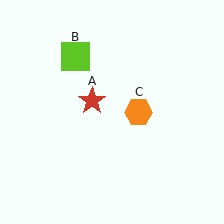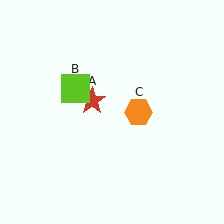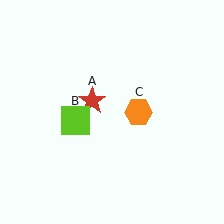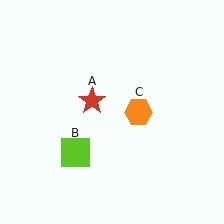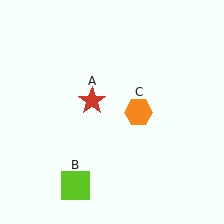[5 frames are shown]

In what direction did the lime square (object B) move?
The lime square (object B) moved down.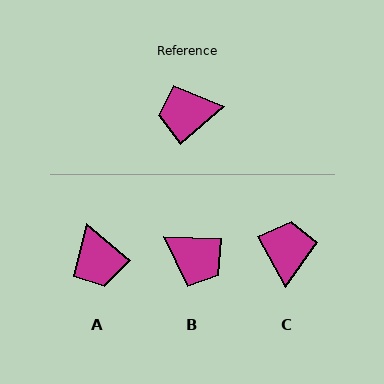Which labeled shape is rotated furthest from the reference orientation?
B, about 138 degrees away.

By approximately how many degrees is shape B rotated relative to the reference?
Approximately 138 degrees counter-clockwise.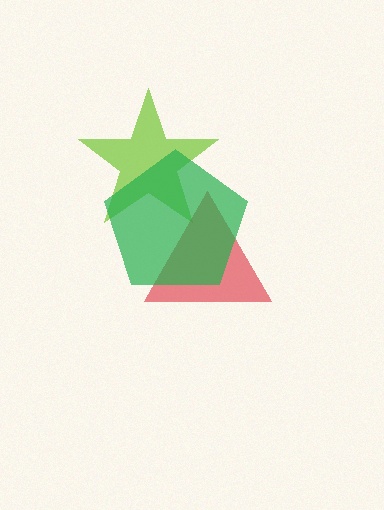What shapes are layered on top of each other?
The layered shapes are: a lime star, a red triangle, a green pentagon.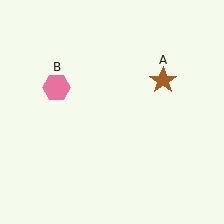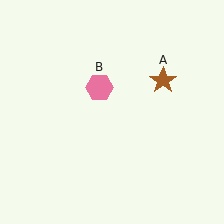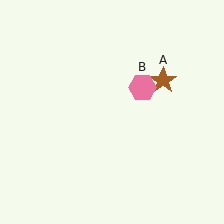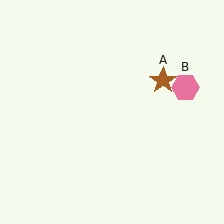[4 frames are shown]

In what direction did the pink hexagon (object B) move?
The pink hexagon (object B) moved right.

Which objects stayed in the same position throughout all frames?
Brown star (object A) remained stationary.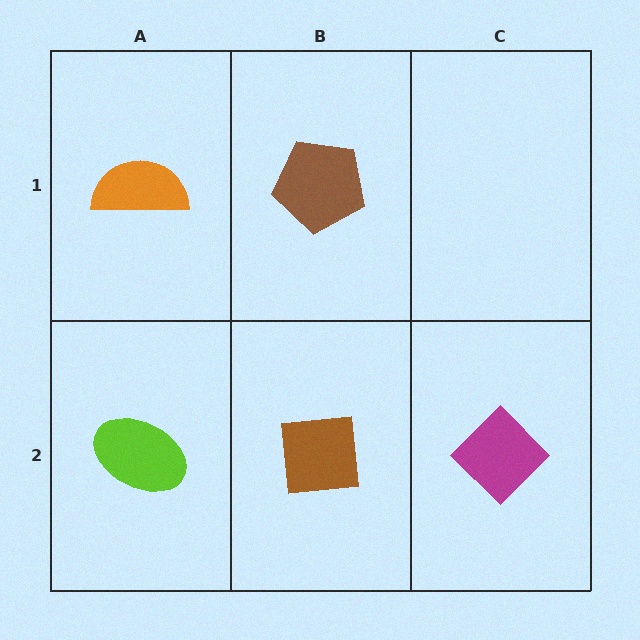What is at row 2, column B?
A brown square.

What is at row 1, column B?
A brown pentagon.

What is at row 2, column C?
A magenta diamond.